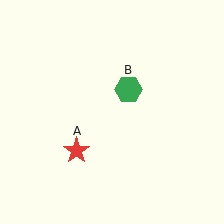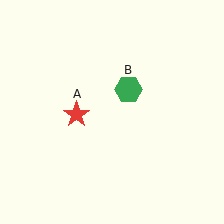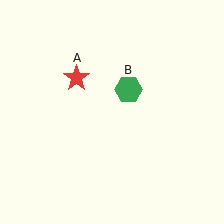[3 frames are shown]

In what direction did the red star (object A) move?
The red star (object A) moved up.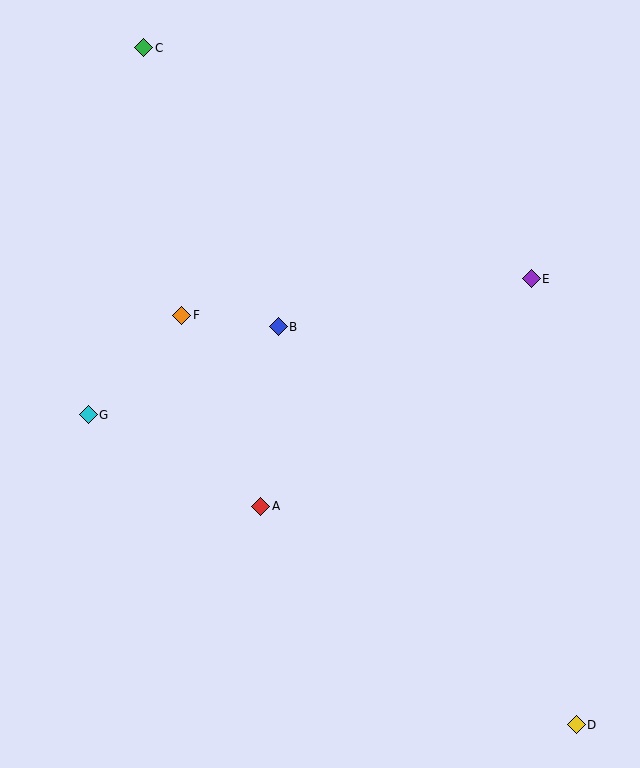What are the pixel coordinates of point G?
Point G is at (88, 415).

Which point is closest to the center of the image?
Point B at (278, 327) is closest to the center.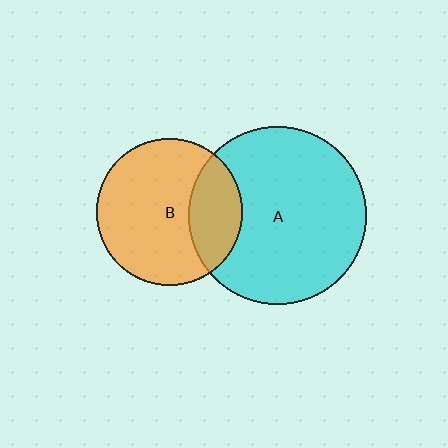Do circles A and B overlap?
Yes.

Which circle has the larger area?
Circle A (cyan).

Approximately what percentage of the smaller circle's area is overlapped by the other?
Approximately 25%.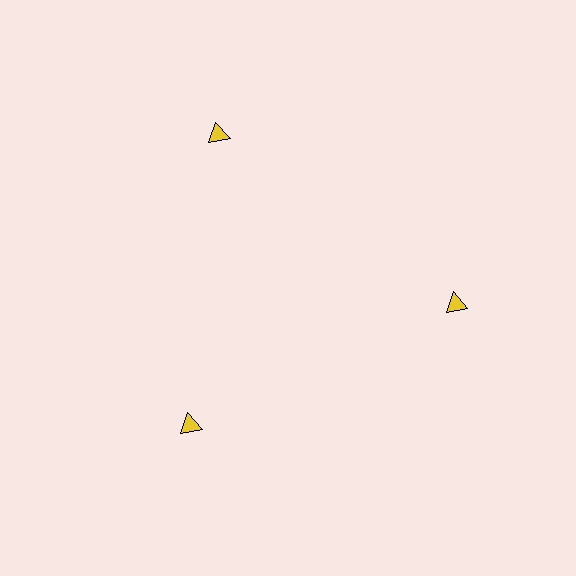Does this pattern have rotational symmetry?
Yes, this pattern has 3-fold rotational symmetry. It looks the same after rotating 120 degrees around the center.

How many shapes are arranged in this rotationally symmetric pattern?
There are 3 shapes, arranged in 3 groups of 1.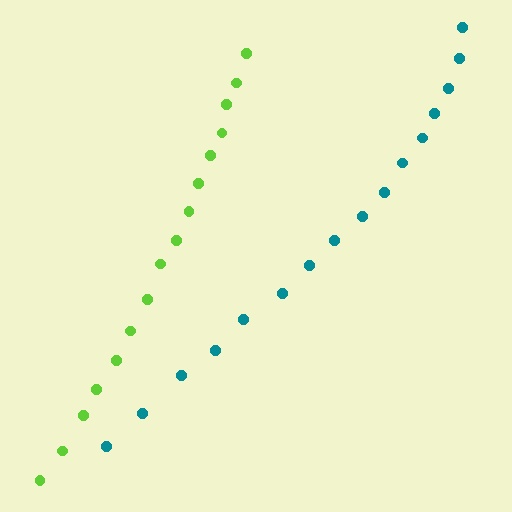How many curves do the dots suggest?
There are 2 distinct paths.